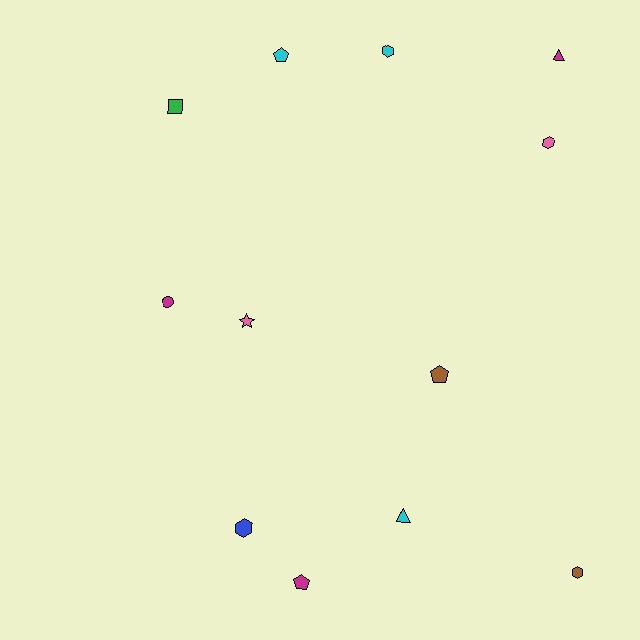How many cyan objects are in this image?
There are 3 cyan objects.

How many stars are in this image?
There is 1 star.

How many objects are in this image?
There are 12 objects.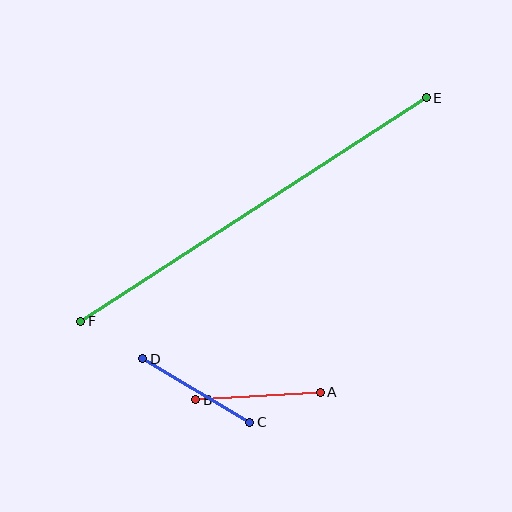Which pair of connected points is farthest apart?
Points E and F are farthest apart.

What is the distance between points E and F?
The distance is approximately 411 pixels.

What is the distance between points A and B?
The distance is approximately 125 pixels.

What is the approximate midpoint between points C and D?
The midpoint is at approximately (196, 391) pixels.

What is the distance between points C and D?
The distance is approximately 124 pixels.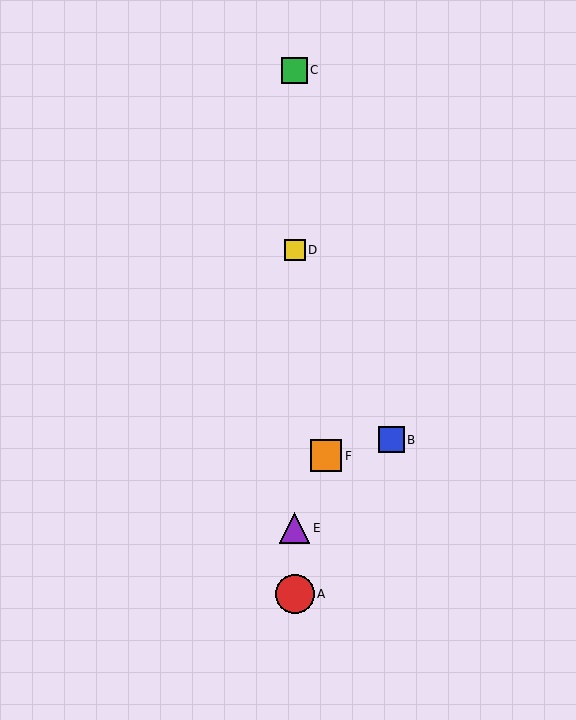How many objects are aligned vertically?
4 objects (A, C, D, E) are aligned vertically.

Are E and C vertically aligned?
Yes, both are at x≈295.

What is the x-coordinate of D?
Object D is at x≈295.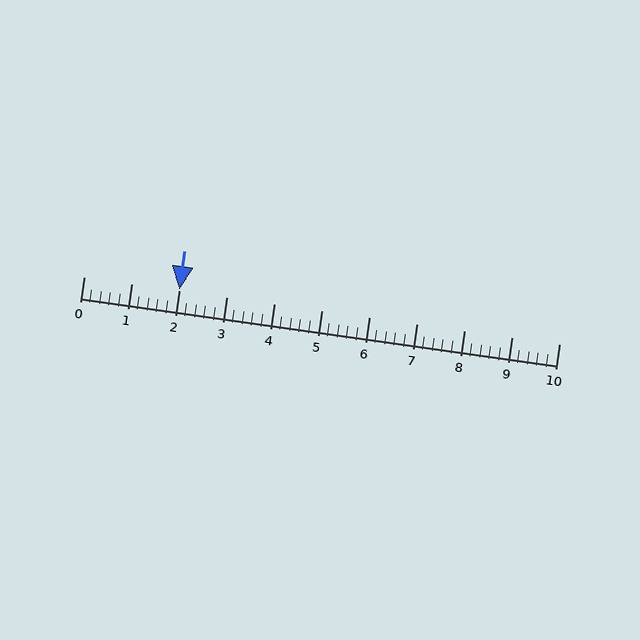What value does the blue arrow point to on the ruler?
The blue arrow points to approximately 2.0.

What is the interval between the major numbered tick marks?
The major tick marks are spaced 1 units apart.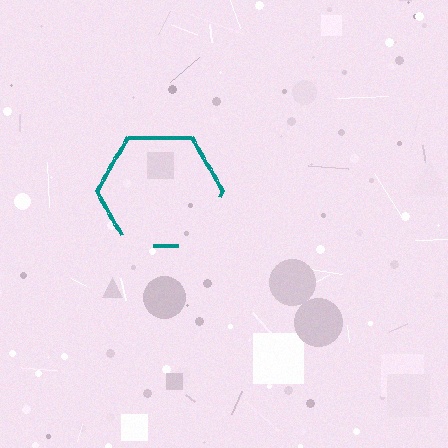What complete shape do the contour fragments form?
The contour fragments form a hexagon.